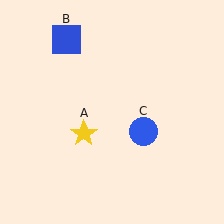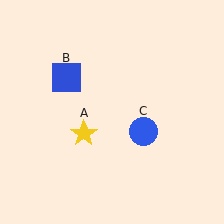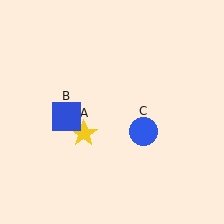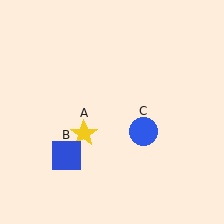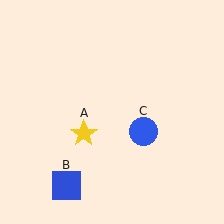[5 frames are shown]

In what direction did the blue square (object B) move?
The blue square (object B) moved down.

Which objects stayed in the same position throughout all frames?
Yellow star (object A) and blue circle (object C) remained stationary.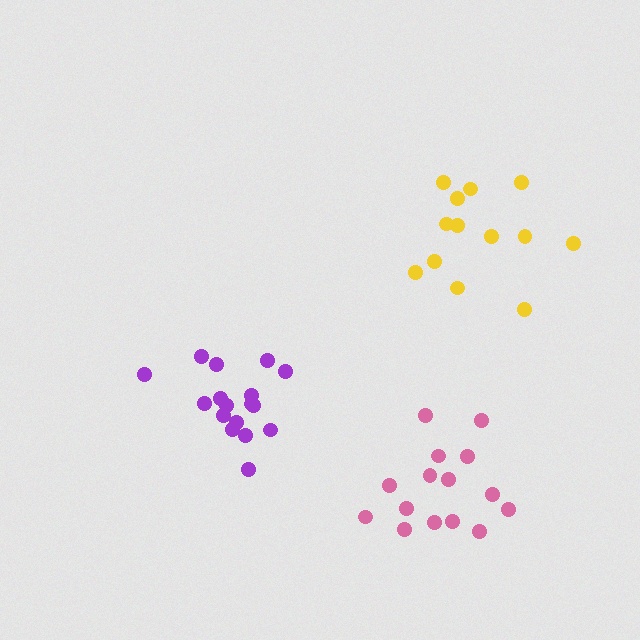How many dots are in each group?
Group 1: 17 dots, Group 2: 13 dots, Group 3: 15 dots (45 total).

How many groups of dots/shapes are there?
There are 3 groups.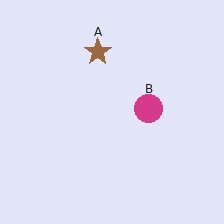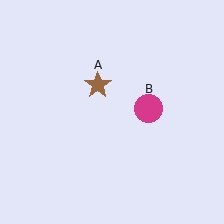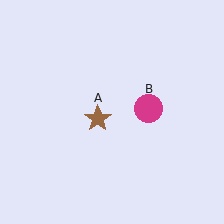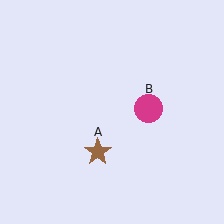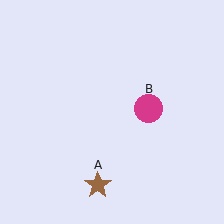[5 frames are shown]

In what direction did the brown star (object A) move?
The brown star (object A) moved down.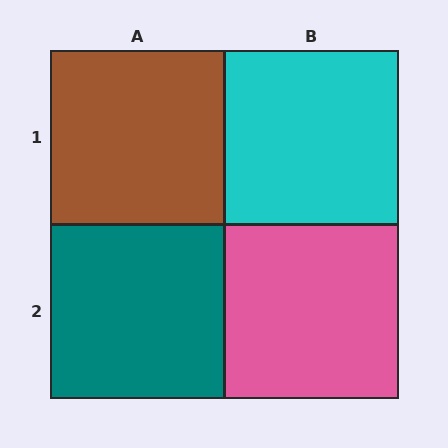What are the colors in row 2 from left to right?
Teal, pink.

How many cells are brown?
1 cell is brown.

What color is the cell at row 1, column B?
Cyan.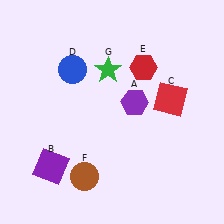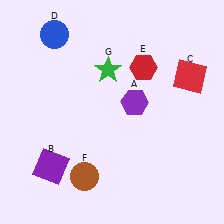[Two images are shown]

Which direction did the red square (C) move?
The red square (C) moved up.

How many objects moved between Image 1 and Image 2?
2 objects moved between the two images.